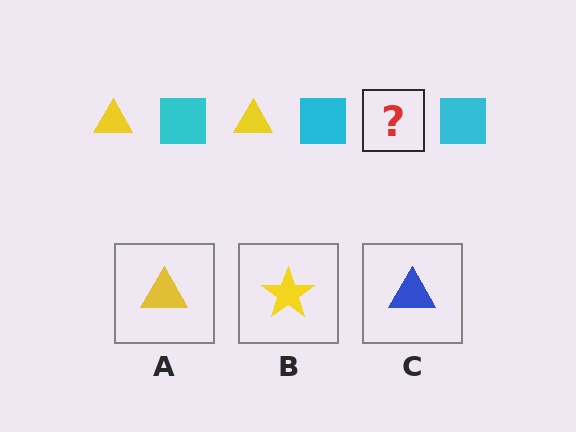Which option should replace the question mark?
Option A.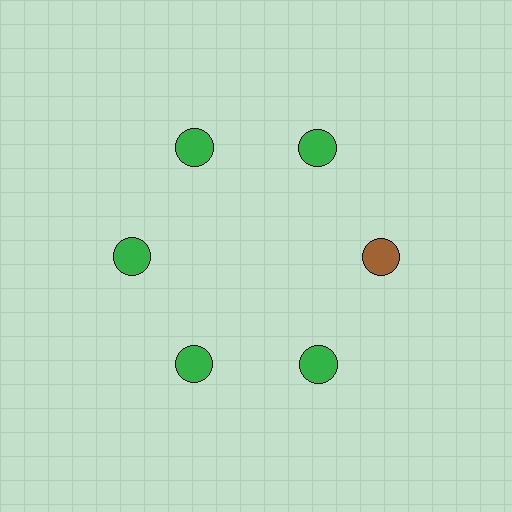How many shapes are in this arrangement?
There are 6 shapes arranged in a ring pattern.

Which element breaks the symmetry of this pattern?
The brown circle at roughly the 3 o'clock position breaks the symmetry. All other shapes are green circles.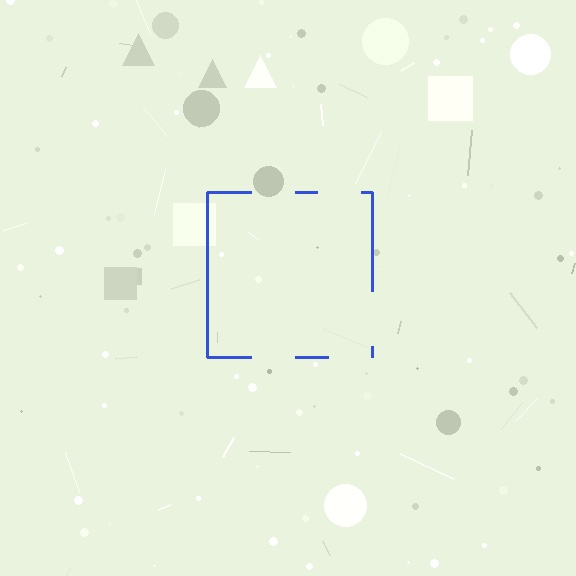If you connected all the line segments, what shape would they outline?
They would outline a square.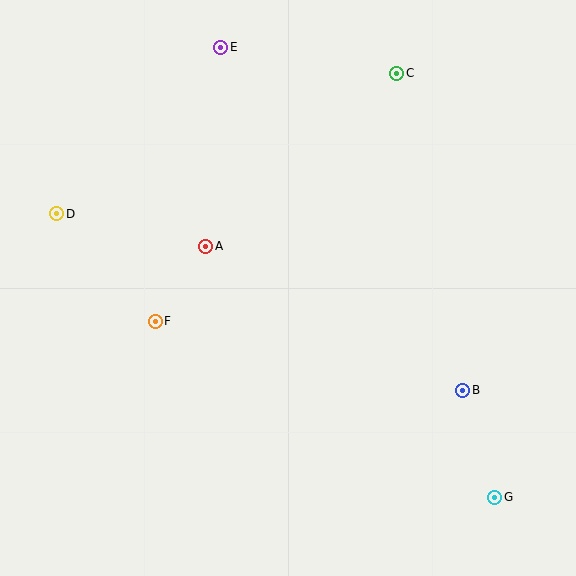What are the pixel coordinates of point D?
Point D is at (57, 214).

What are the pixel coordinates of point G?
Point G is at (495, 497).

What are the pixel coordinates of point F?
Point F is at (155, 321).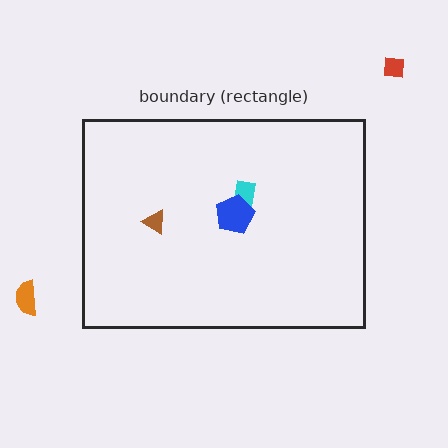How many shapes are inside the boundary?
3 inside, 2 outside.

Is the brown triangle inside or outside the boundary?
Inside.